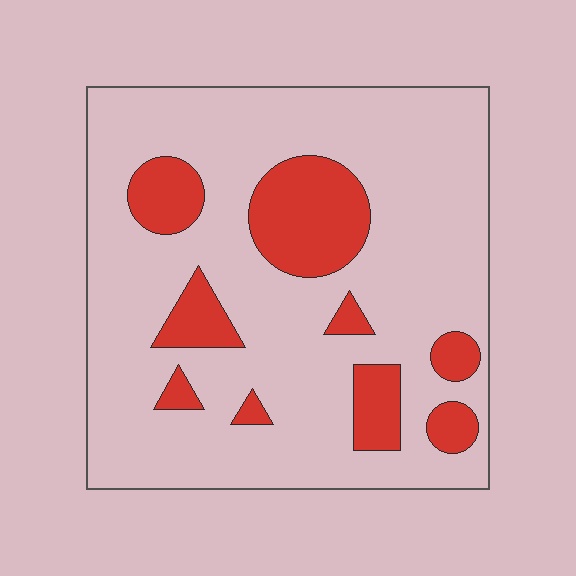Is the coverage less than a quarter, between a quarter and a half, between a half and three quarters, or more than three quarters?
Less than a quarter.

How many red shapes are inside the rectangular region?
9.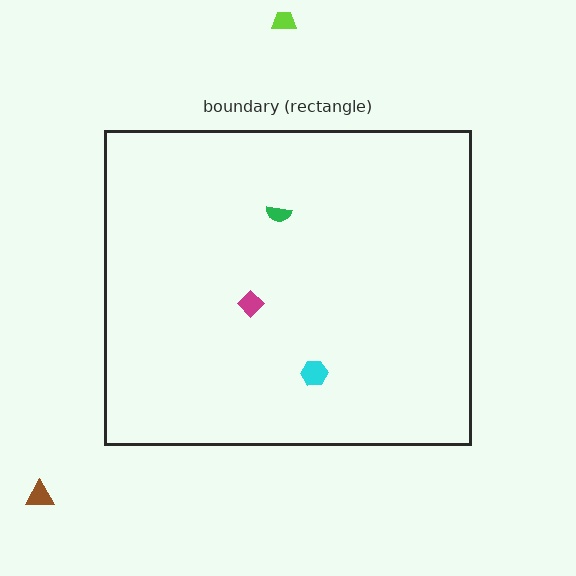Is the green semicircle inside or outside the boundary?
Inside.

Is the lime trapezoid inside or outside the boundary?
Outside.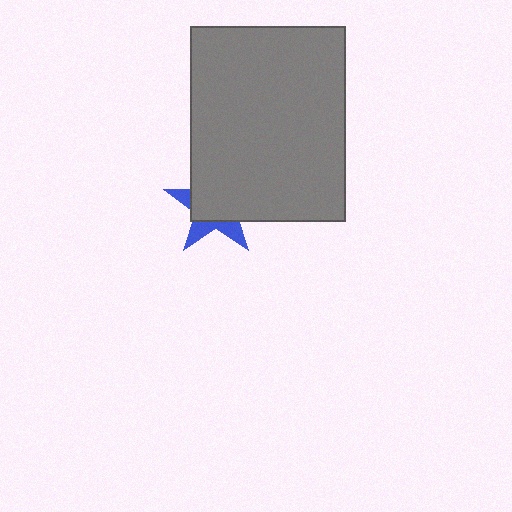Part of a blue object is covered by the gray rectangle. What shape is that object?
It is a star.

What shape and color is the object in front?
The object in front is a gray rectangle.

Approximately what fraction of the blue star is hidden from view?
Roughly 66% of the blue star is hidden behind the gray rectangle.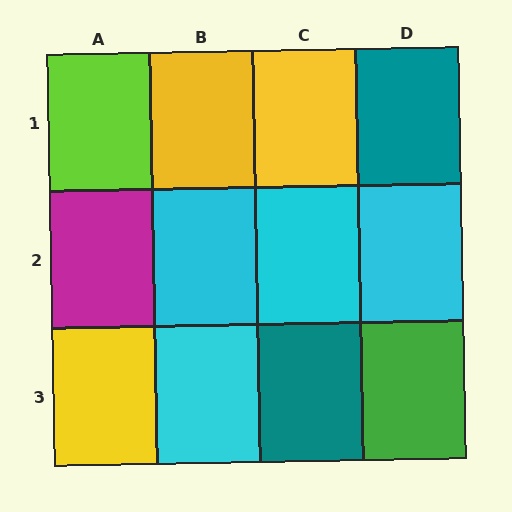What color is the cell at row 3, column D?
Green.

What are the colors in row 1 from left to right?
Lime, yellow, yellow, teal.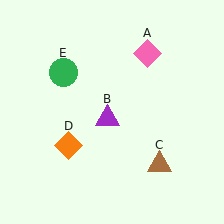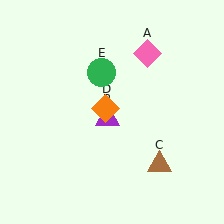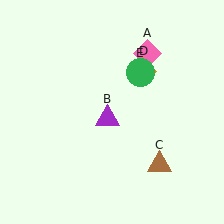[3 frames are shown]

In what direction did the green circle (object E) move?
The green circle (object E) moved right.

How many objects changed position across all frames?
2 objects changed position: orange diamond (object D), green circle (object E).